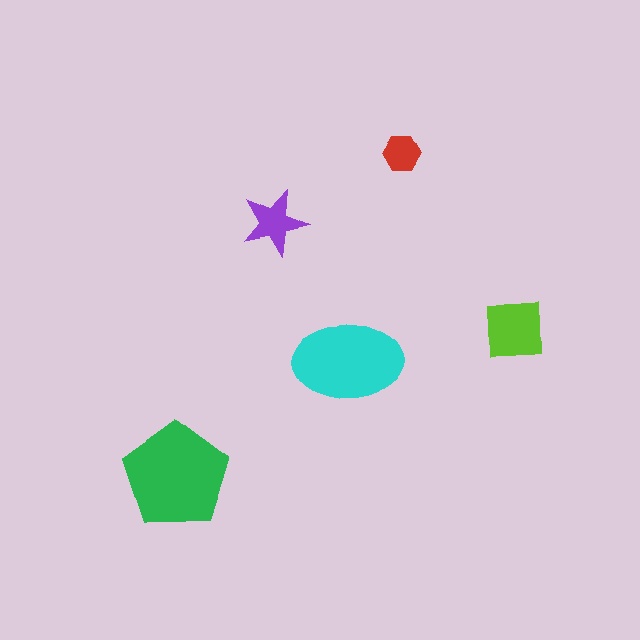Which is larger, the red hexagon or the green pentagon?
The green pentagon.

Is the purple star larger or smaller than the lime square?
Smaller.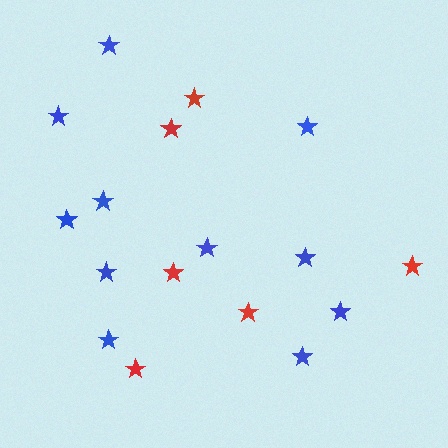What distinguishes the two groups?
There are 2 groups: one group of red stars (6) and one group of blue stars (11).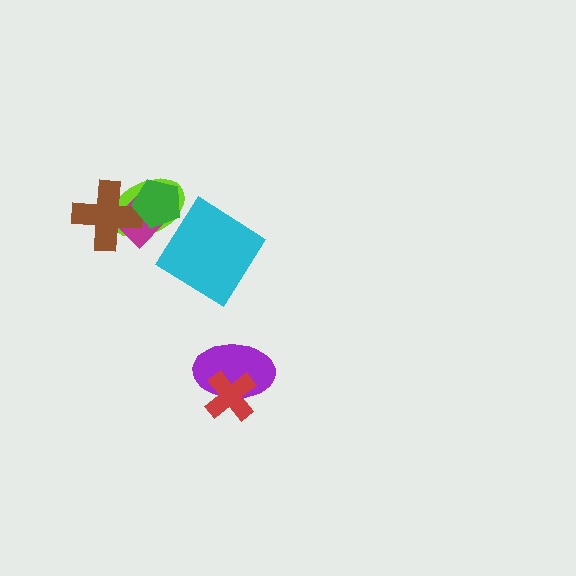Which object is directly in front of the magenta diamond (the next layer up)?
The brown cross is directly in front of the magenta diamond.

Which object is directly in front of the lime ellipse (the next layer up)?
The magenta diamond is directly in front of the lime ellipse.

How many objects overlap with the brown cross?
3 objects overlap with the brown cross.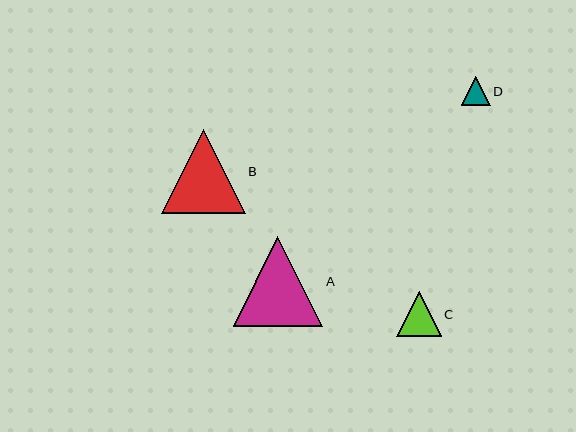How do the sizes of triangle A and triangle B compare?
Triangle A and triangle B are approximately the same size.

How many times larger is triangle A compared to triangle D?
Triangle A is approximately 3.1 times the size of triangle D.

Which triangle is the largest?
Triangle A is the largest with a size of approximately 89 pixels.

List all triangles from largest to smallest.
From largest to smallest: A, B, C, D.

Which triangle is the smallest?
Triangle D is the smallest with a size of approximately 29 pixels.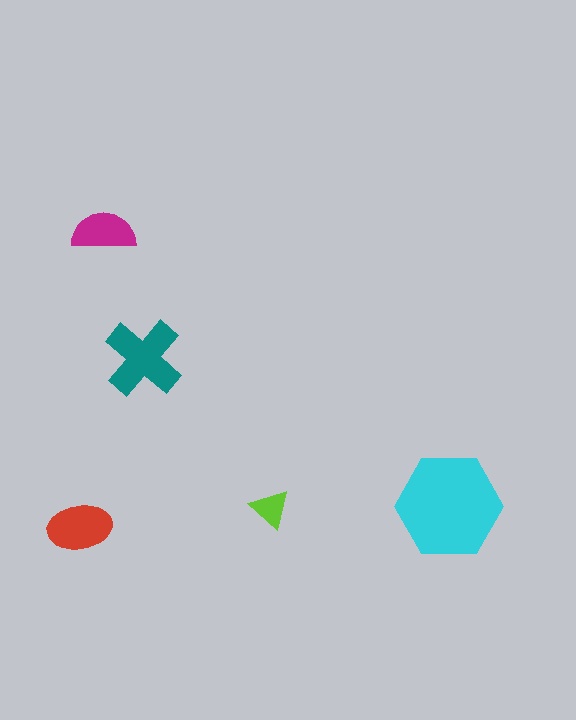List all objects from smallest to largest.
The lime triangle, the magenta semicircle, the red ellipse, the teal cross, the cyan hexagon.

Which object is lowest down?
The red ellipse is bottommost.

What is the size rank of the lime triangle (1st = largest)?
5th.